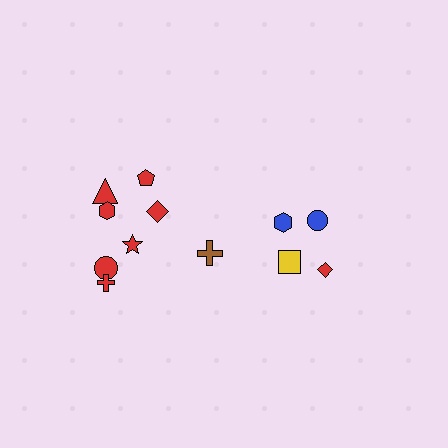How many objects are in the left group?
There are 8 objects.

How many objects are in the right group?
There are 4 objects.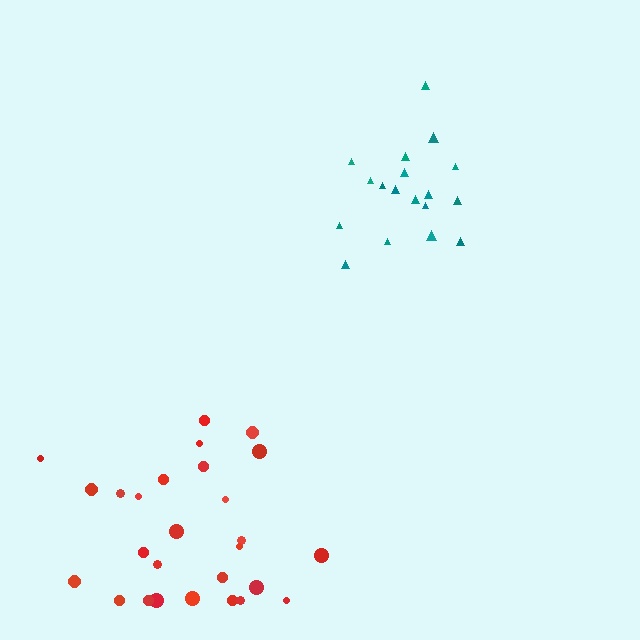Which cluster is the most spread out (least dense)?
Red.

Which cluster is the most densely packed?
Teal.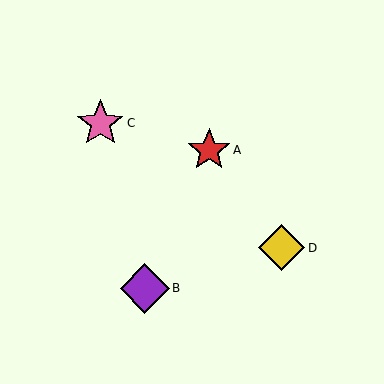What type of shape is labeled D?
Shape D is a yellow diamond.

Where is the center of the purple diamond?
The center of the purple diamond is at (145, 288).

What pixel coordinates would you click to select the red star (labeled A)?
Click at (209, 150) to select the red star A.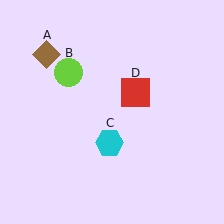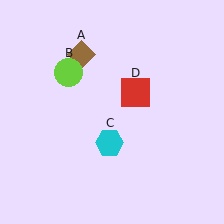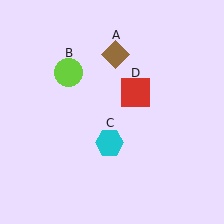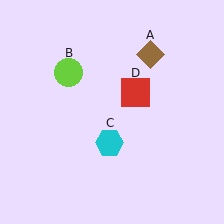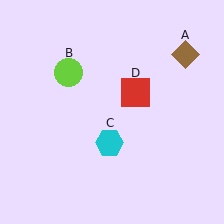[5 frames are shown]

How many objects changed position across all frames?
1 object changed position: brown diamond (object A).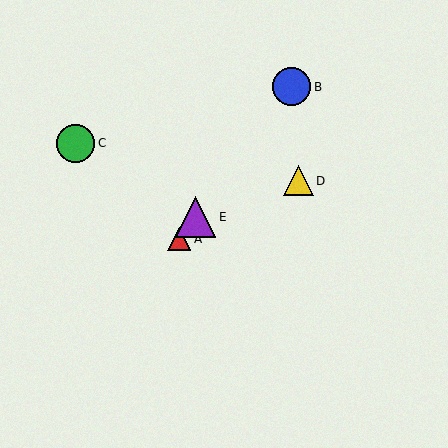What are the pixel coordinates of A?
Object A is at (179, 239).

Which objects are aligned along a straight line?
Objects A, B, E are aligned along a straight line.